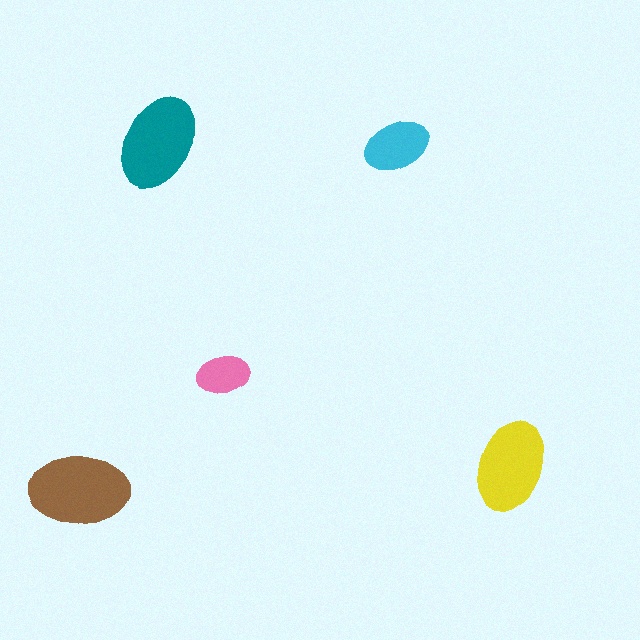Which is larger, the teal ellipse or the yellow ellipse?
The teal one.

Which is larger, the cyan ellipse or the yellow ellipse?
The yellow one.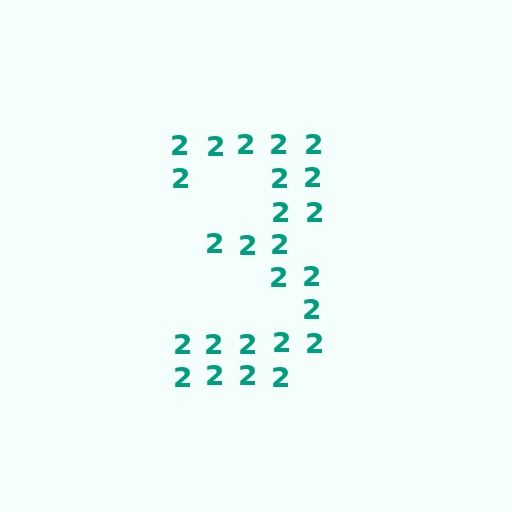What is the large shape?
The large shape is the digit 3.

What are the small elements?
The small elements are digit 2's.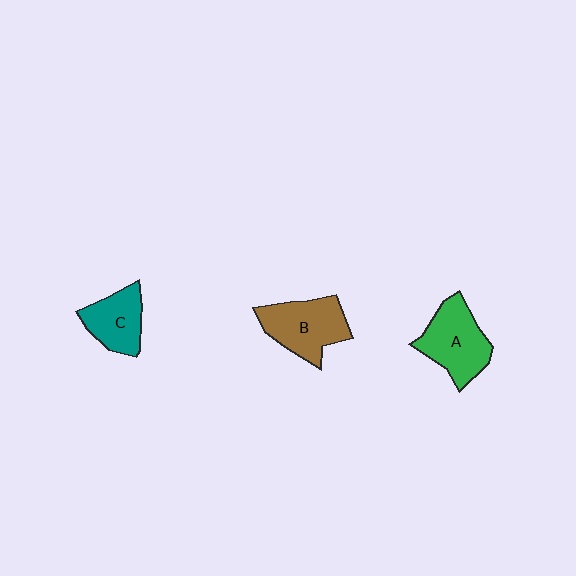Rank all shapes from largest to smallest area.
From largest to smallest: A (green), B (brown), C (teal).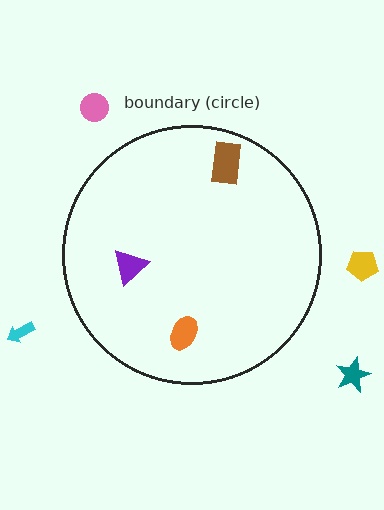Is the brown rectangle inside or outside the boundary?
Inside.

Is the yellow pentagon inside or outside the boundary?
Outside.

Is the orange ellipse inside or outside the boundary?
Inside.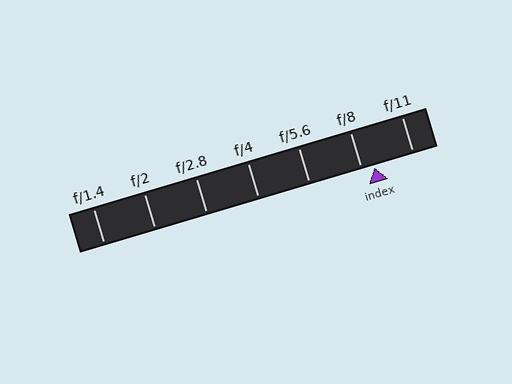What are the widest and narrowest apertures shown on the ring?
The widest aperture shown is f/1.4 and the narrowest is f/11.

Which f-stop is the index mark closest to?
The index mark is closest to f/8.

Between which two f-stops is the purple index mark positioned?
The index mark is between f/8 and f/11.